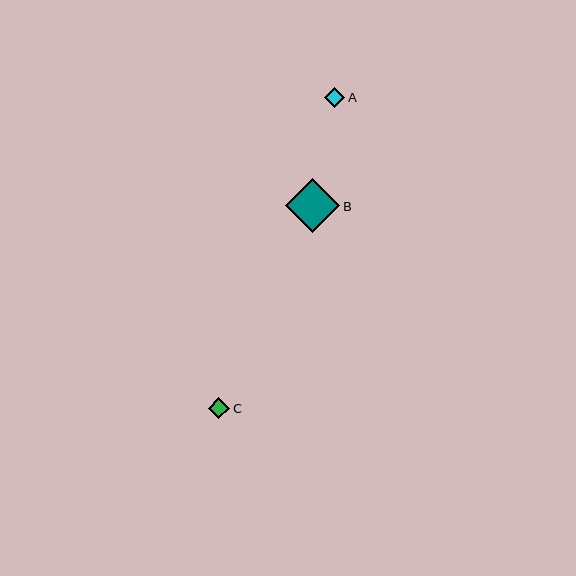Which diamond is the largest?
Diamond B is the largest with a size of approximately 54 pixels.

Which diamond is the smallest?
Diamond A is the smallest with a size of approximately 20 pixels.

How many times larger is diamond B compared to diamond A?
Diamond B is approximately 2.7 times the size of diamond A.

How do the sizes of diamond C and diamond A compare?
Diamond C and diamond A are approximately the same size.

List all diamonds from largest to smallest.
From largest to smallest: B, C, A.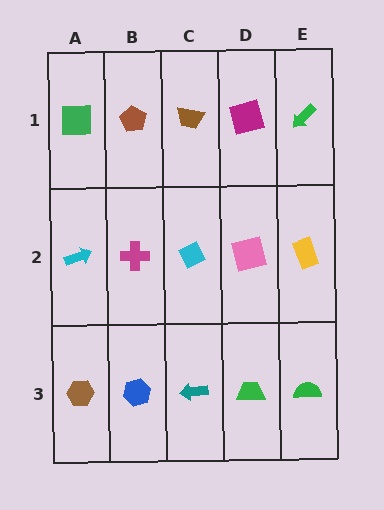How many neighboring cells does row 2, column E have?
3.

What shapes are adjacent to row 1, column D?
A pink square (row 2, column D), a brown trapezoid (row 1, column C), a green arrow (row 1, column E).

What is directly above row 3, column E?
A yellow rectangle.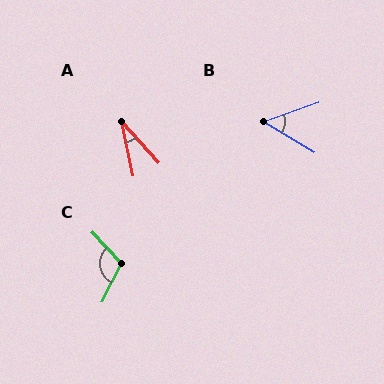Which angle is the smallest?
A, at approximately 30 degrees.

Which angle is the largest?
C, at approximately 110 degrees.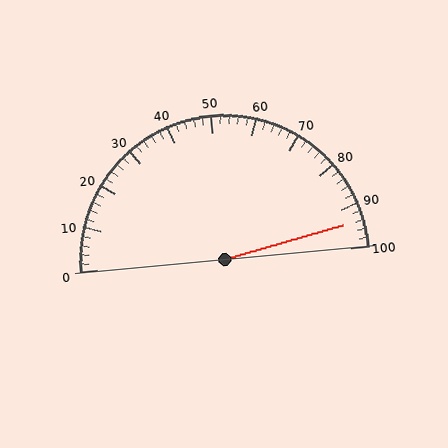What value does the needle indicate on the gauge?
The needle indicates approximately 94.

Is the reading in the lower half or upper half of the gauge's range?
The reading is in the upper half of the range (0 to 100).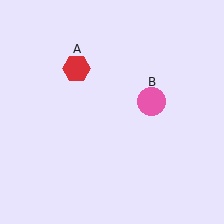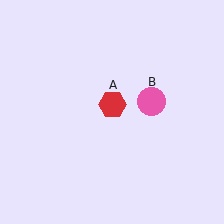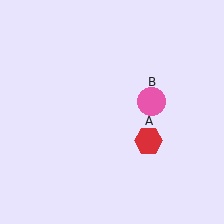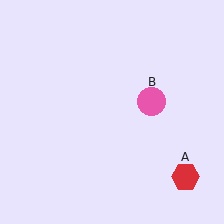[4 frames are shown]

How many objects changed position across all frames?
1 object changed position: red hexagon (object A).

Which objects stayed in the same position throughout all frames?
Pink circle (object B) remained stationary.